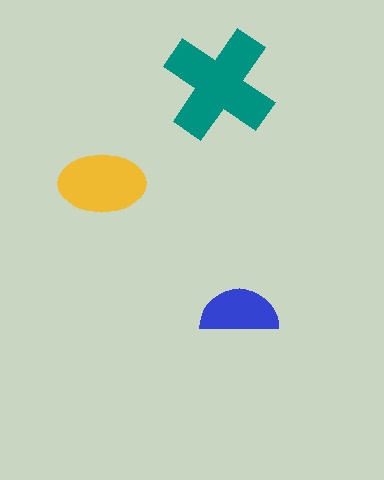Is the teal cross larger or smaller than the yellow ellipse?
Larger.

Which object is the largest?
The teal cross.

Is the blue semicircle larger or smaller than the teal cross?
Smaller.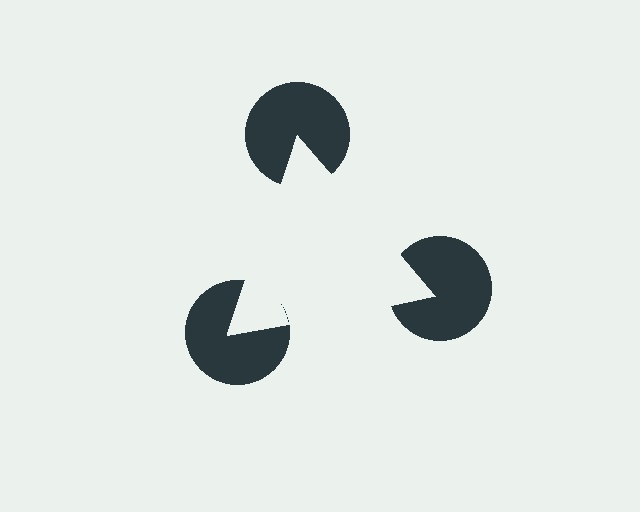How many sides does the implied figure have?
3 sides.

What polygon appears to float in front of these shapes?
An illusory triangle — its edges are inferred from the aligned wedge cuts in the pac-man discs, not physically drawn.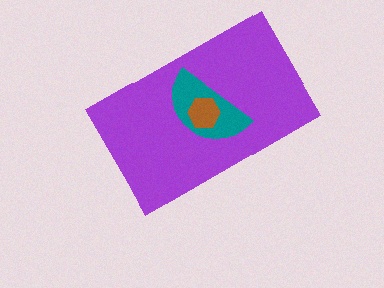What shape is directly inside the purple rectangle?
The teal semicircle.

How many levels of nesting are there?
3.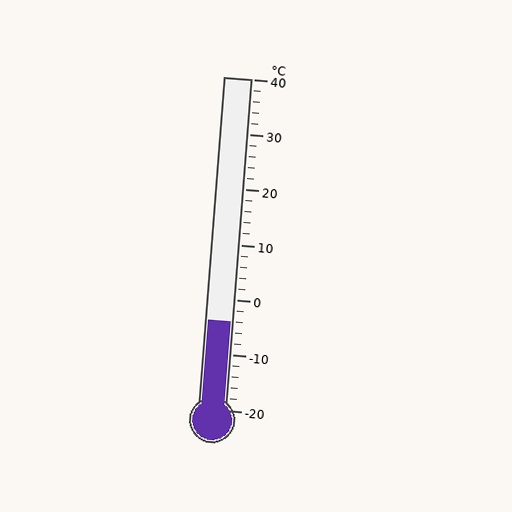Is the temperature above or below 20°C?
The temperature is below 20°C.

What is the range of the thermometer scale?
The thermometer scale ranges from -20°C to 40°C.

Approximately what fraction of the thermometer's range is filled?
The thermometer is filled to approximately 25% of its range.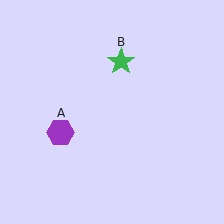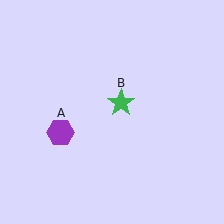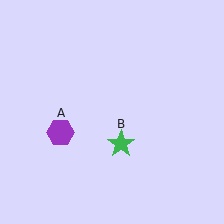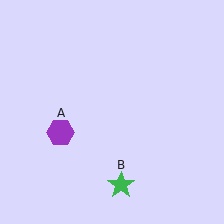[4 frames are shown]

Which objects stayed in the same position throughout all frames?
Purple hexagon (object A) remained stationary.